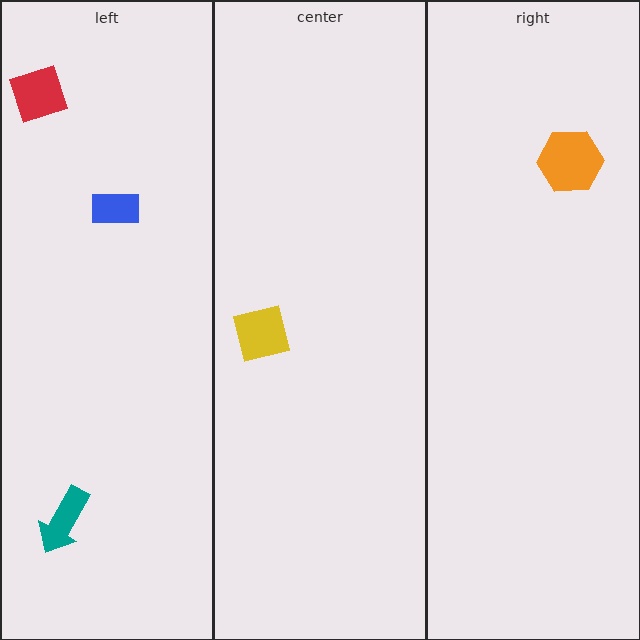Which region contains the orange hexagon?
The right region.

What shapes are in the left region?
The teal arrow, the blue rectangle, the red square.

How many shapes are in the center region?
1.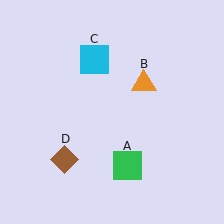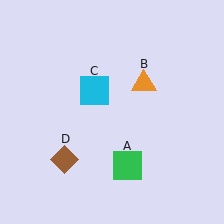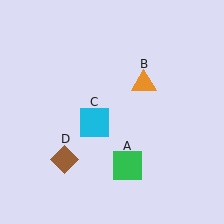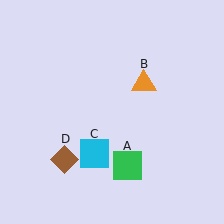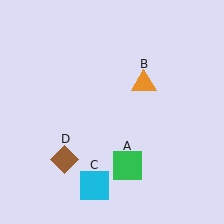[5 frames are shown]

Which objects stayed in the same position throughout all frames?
Green square (object A) and orange triangle (object B) and brown diamond (object D) remained stationary.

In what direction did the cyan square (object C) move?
The cyan square (object C) moved down.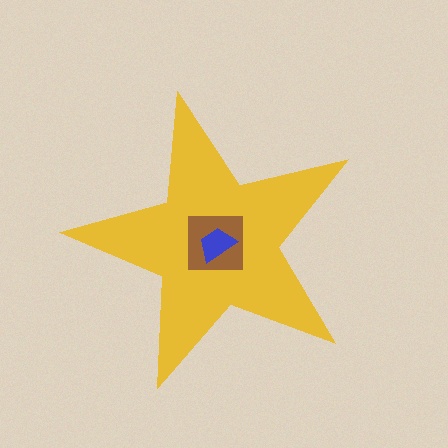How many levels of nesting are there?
3.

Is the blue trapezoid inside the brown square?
Yes.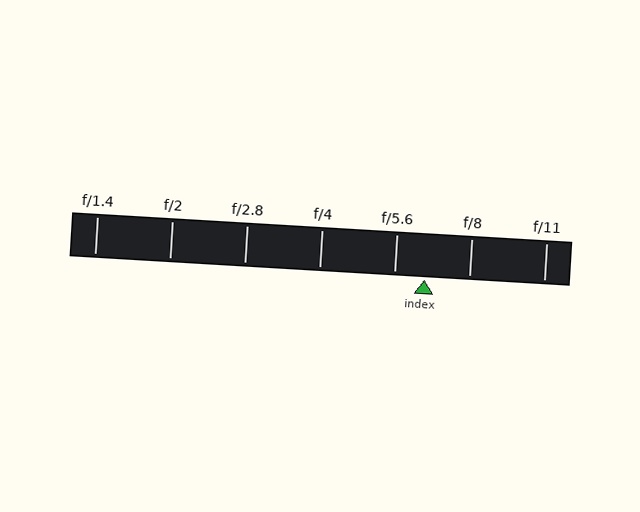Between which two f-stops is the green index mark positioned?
The index mark is between f/5.6 and f/8.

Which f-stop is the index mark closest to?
The index mark is closest to f/5.6.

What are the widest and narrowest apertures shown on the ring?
The widest aperture shown is f/1.4 and the narrowest is f/11.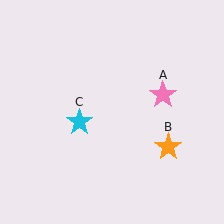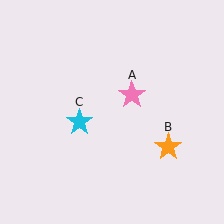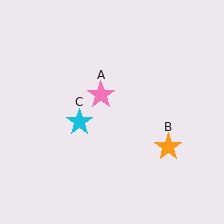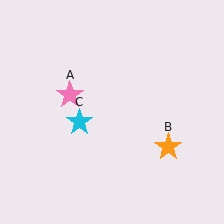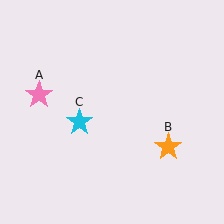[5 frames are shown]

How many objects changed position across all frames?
1 object changed position: pink star (object A).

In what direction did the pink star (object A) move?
The pink star (object A) moved left.